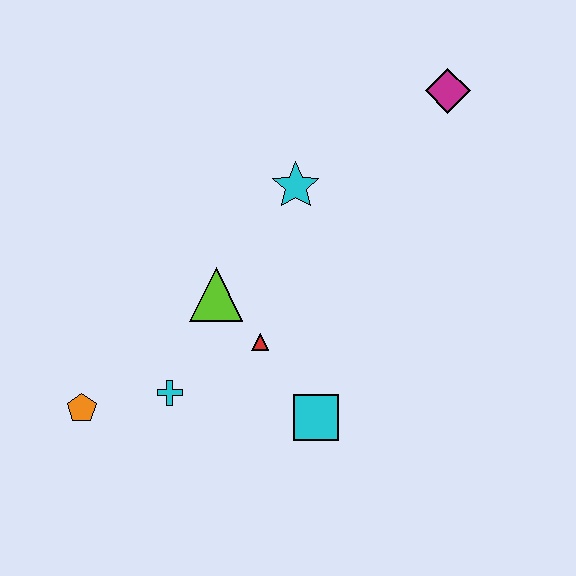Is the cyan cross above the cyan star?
No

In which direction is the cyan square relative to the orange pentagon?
The cyan square is to the right of the orange pentagon.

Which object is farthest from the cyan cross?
The magenta diamond is farthest from the cyan cross.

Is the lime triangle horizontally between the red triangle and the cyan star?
No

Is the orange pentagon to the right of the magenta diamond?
No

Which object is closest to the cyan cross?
The orange pentagon is closest to the cyan cross.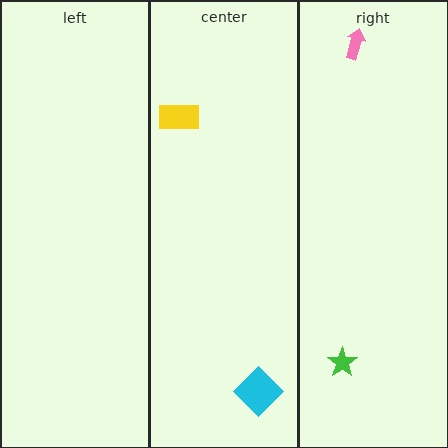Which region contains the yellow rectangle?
The center region.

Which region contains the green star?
The right region.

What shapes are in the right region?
The green star, the pink arrow.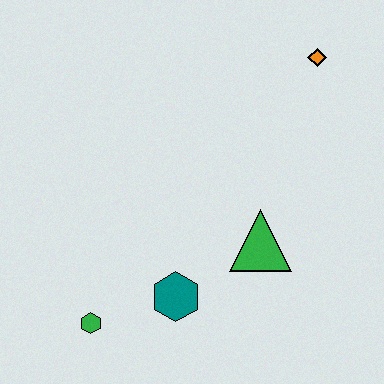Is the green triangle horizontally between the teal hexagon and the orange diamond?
Yes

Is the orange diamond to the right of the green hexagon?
Yes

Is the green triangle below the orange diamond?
Yes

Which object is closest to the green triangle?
The teal hexagon is closest to the green triangle.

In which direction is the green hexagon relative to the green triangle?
The green hexagon is to the left of the green triangle.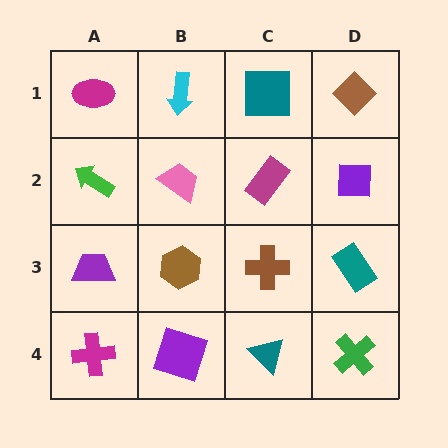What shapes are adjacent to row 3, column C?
A magenta rectangle (row 2, column C), a teal triangle (row 4, column C), a brown hexagon (row 3, column B), a teal rectangle (row 3, column D).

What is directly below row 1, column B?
A pink trapezoid.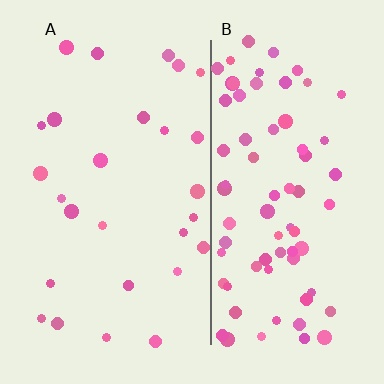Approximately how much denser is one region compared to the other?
Approximately 2.8× — region B over region A.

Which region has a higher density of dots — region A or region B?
B (the right).